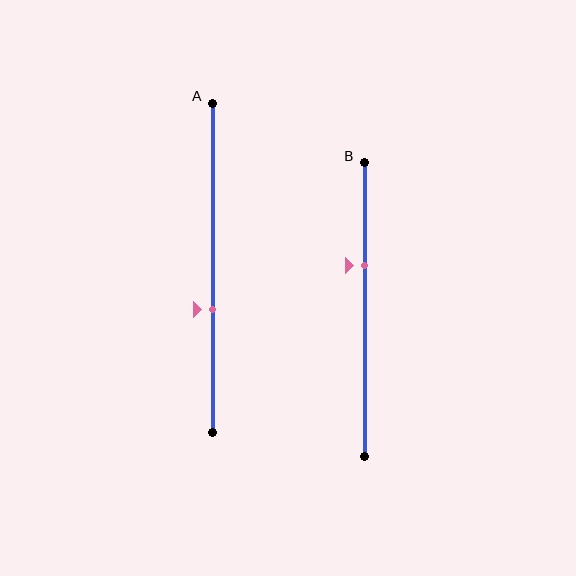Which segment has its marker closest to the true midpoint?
Segment A has its marker closest to the true midpoint.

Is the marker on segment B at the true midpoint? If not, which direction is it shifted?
No, the marker on segment B is shifted upward by about 15% of the segment length.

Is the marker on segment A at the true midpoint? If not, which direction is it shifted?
No, the marker on segment A is shifted downward by about 13% of the segment length.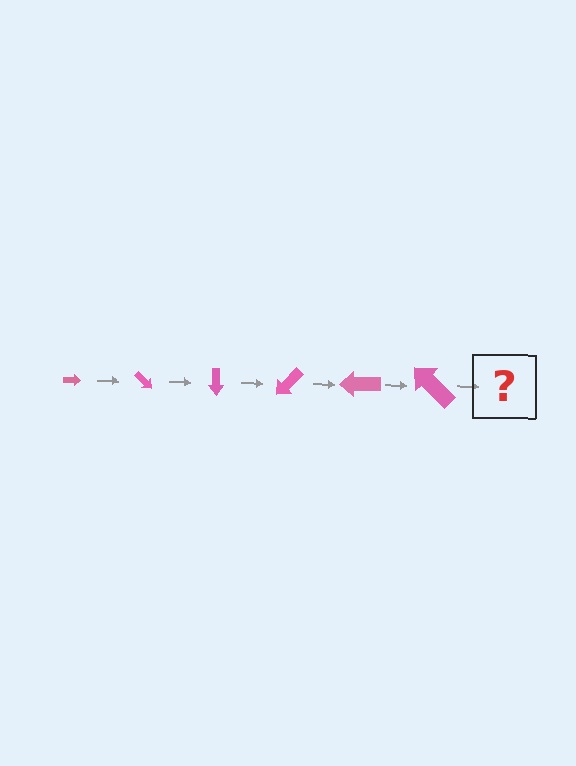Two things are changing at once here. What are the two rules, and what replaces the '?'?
The two rules are that the arrow grows larger each step and it rotates 45 degrees each step. The '?' should be an arrow, larger than the previous one and rotated 270 degrees from the start.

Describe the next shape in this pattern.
It should be an arrow, larger than the previous one and rotated 270 degrees from the start.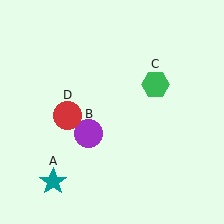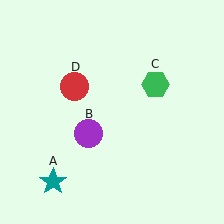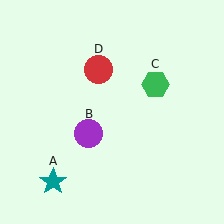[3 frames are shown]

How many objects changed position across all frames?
1 object changed position: red circle (object D).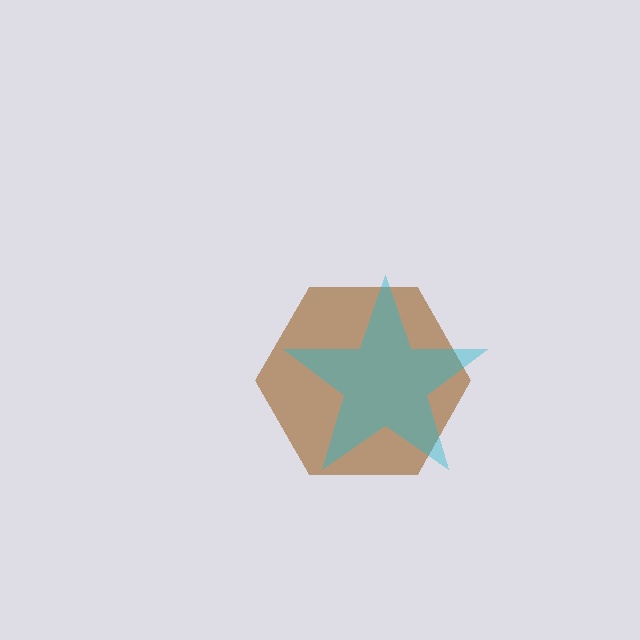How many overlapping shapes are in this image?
There are 2 overlapping shapes in the image.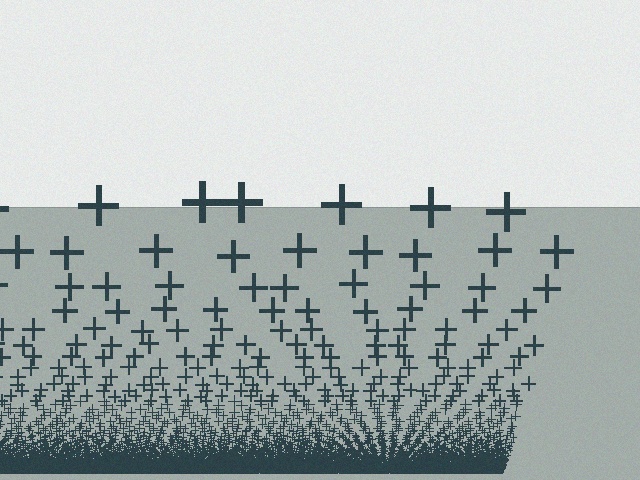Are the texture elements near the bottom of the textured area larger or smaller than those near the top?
Smaller. The gradient is inverted — elements near the bottom are smaller and denser.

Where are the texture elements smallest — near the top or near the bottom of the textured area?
Near the bottom.